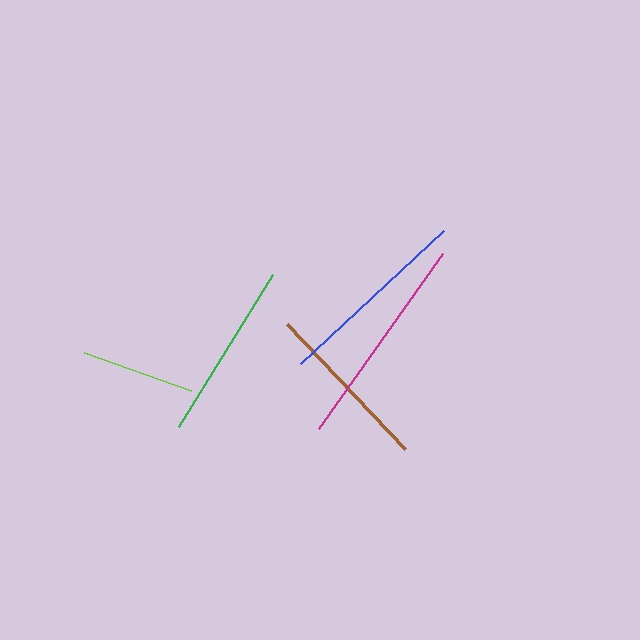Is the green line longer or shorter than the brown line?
The green line is longer than the brown line.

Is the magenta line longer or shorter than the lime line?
The magenta line is longer than the lime line.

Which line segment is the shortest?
The lime line is the shortest at approximately 113 pixels.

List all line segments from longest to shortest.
From longest to shortest: magenta, blue, green, brown, lime.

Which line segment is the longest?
The magenta line is the longest at approximately 215 pixels.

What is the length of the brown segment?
The brown segment is approximately 171 pixels long.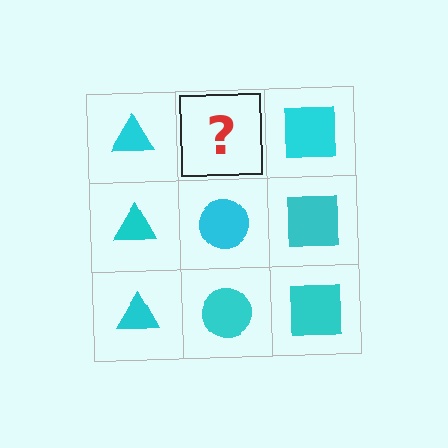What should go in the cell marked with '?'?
The missing cell should contain a cyan circle.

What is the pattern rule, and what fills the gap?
The rule is that each column has a consistent shape. The gap should be filled with a cyan circle.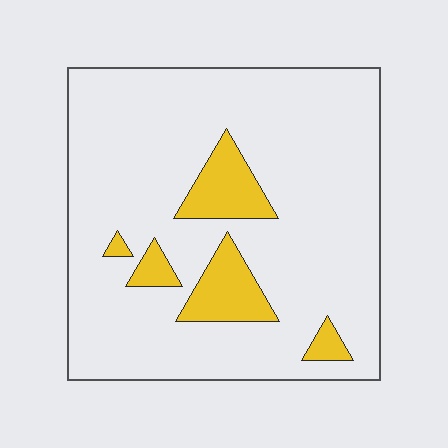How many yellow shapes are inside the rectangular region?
5.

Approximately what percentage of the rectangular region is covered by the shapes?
Approximately 15%.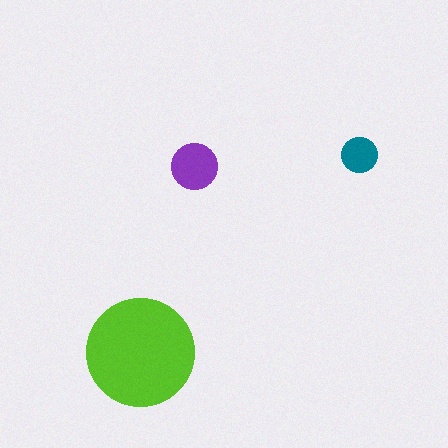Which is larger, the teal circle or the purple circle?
The purple one.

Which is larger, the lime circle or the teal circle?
The lime one.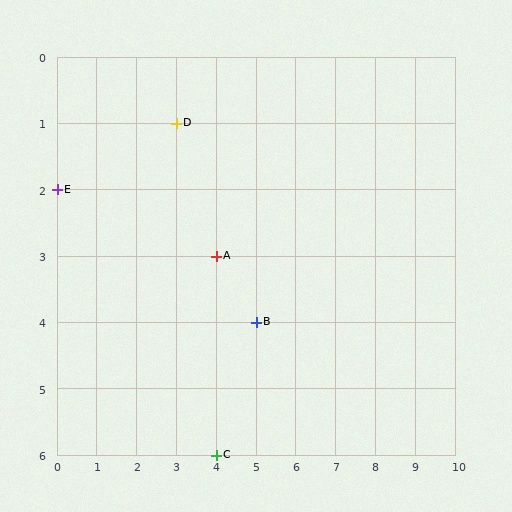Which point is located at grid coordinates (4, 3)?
Point A is at (4, 3).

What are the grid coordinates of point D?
Point D is at grid coordinates (3, 1).